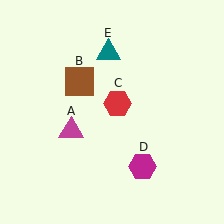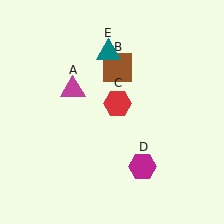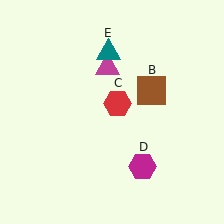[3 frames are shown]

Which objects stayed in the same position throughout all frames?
Red hexagon (object C) and magenta hexagon (object D) and teal triangle (object E) remained stationary.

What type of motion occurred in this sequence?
The magenta triangle (object A), brown square (object B) rotated clockwise around the center of the scene.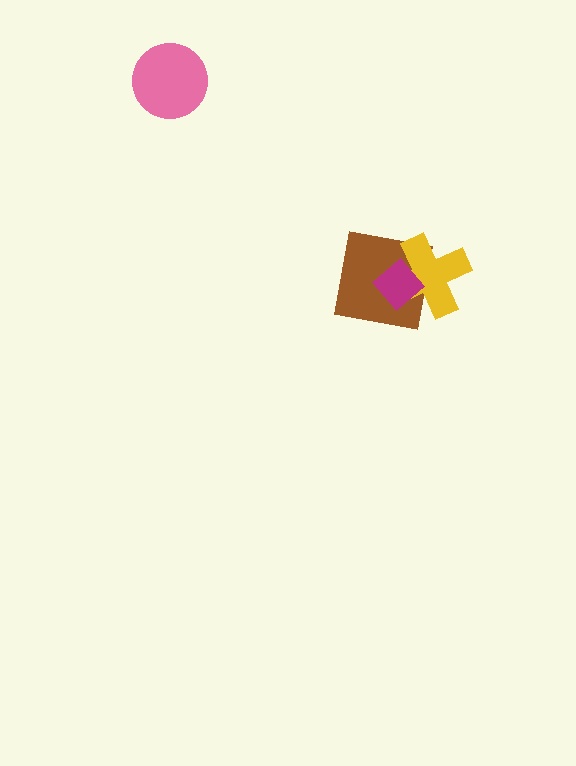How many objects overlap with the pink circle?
0 objects overlap with the pink circle.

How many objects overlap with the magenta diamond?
2 objects overlap with the magenta diamond.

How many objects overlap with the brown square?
2 objects overlap with the brown square.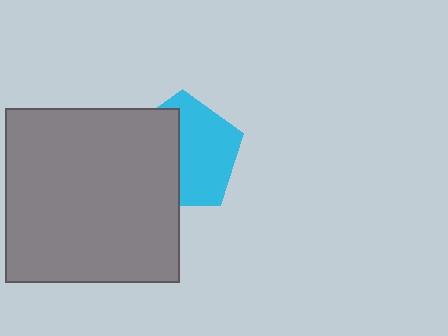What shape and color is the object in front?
The object in front is a gray square.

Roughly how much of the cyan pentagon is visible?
About half of it is visible (roughly 56%).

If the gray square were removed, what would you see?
You would see the complete cyan pentagon.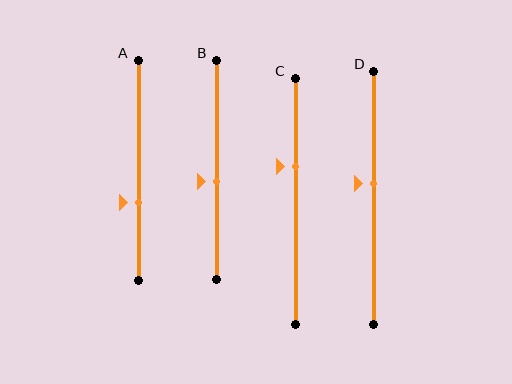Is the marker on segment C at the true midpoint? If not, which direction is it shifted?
No, the marker on segment C is shifted upward by about 14% of the segment length.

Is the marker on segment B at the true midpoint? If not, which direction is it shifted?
No, the marker on segment B is shifted downward by about 5% of the segment length.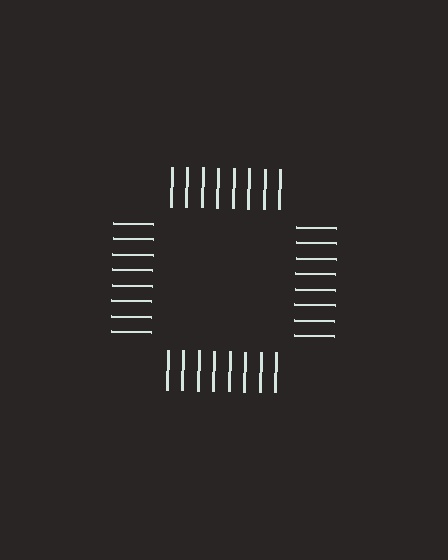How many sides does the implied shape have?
4 sides — the line-ends trace a square.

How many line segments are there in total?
32 — 8 along each of the 4 edges.